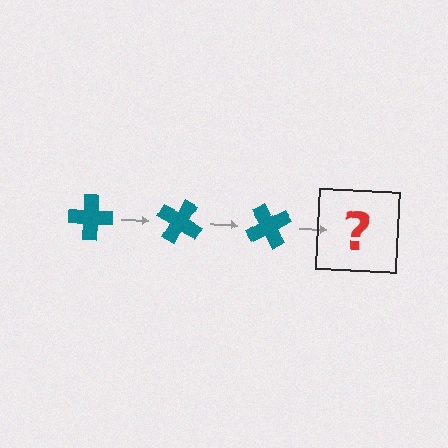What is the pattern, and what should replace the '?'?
The pattern is that the cross rotates 30 degrees each step. The '?' should be a teal cross rotated 90 degrees.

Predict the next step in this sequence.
The next step is a teal cross rotated 90 degrees.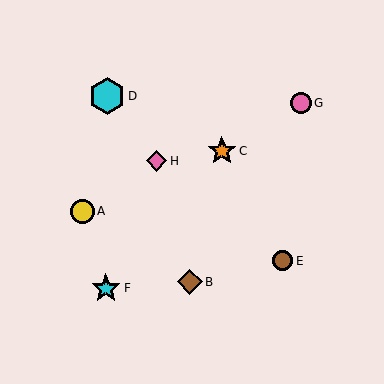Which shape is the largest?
The cyan hexagon (labeled D) is the largest.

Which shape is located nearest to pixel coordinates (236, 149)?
The orange star (labeled C) at (222, 151) is nearest to that location.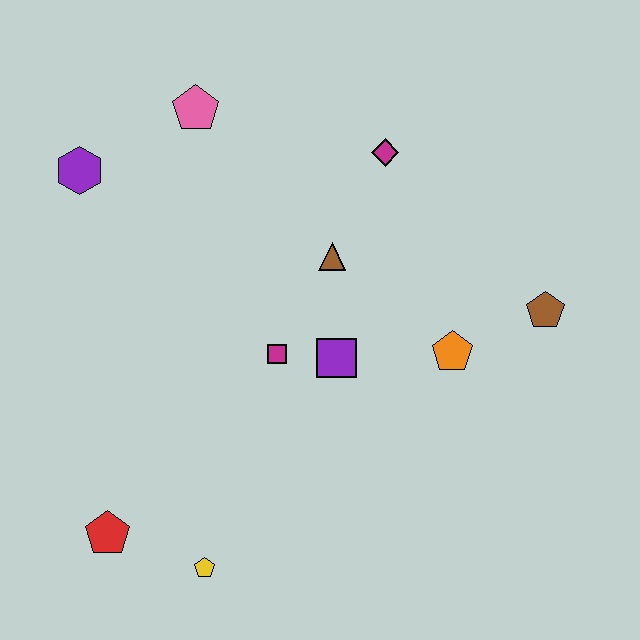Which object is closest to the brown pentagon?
The orange pentagon is closest to the brown pentagon.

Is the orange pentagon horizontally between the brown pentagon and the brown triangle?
Yes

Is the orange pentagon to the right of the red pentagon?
Yes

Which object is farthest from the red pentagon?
The brown pentagon is farthest from the red pentagon.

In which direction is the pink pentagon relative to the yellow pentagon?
The pink pentagon is above the yellow pentagon.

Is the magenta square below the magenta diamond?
Yes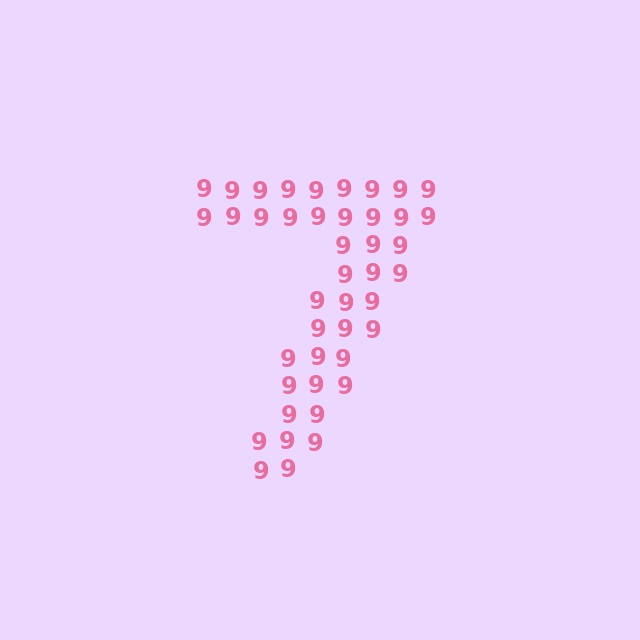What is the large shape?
The large shape is the digit 7.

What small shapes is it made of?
It is made of small digit 9's.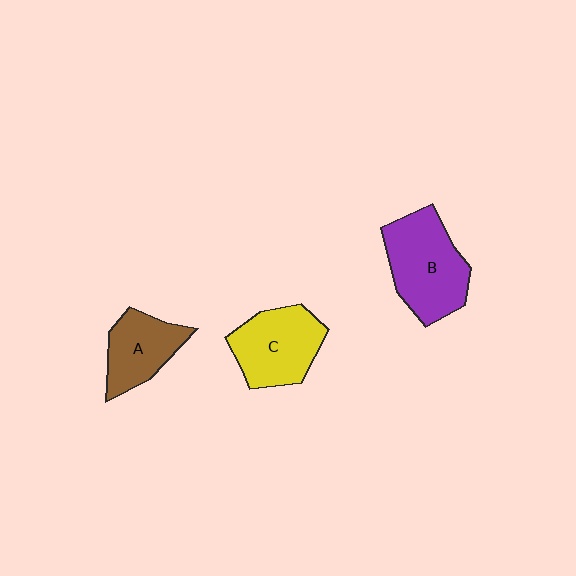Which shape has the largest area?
Shape B (purple).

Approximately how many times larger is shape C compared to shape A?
Approximately 1.3 times.